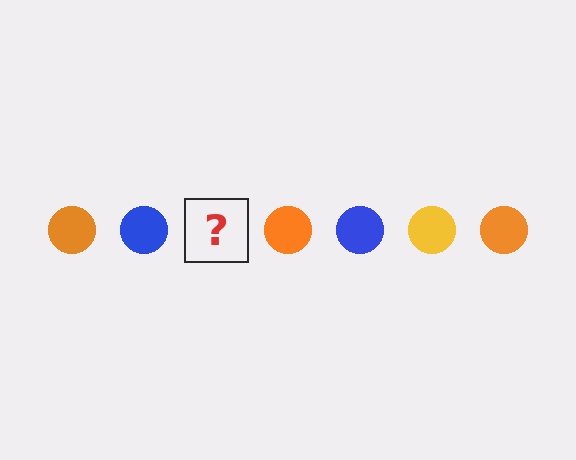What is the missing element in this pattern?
The missing element is a yellow circle.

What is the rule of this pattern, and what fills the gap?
The rule is that the pattern cycles through orange, blue, yellow circles. The gap should be filled with a yellow circle.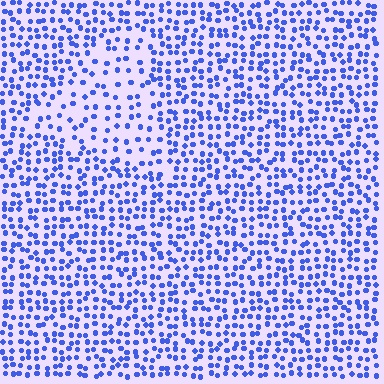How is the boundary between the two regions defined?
The boundary is defined by a change in element density (approximately 1.8x ratio). All elements are the same color, size, and shape.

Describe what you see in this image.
The image contains small blue elements arranged at two different densities. A triangle-shaped region is visible where the elements are less densely packed than the surrounding area.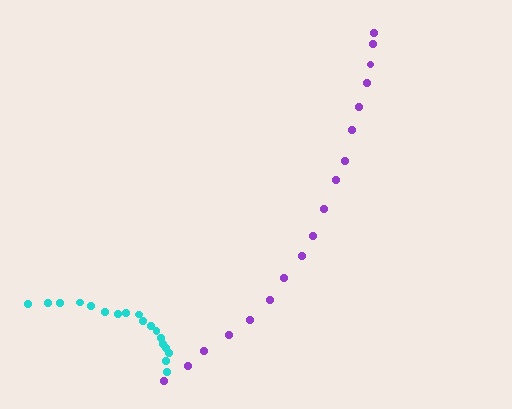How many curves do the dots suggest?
There are 2 distinct paths.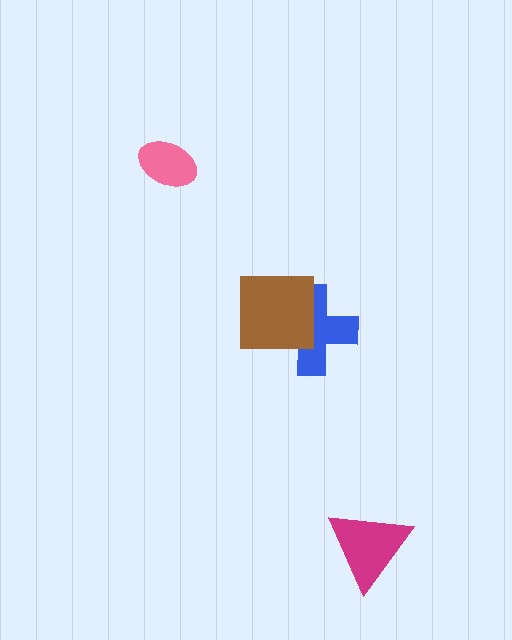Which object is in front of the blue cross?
The brown square is in front of the blue cross.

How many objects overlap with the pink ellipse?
0 objects overlap with the pink ellipse.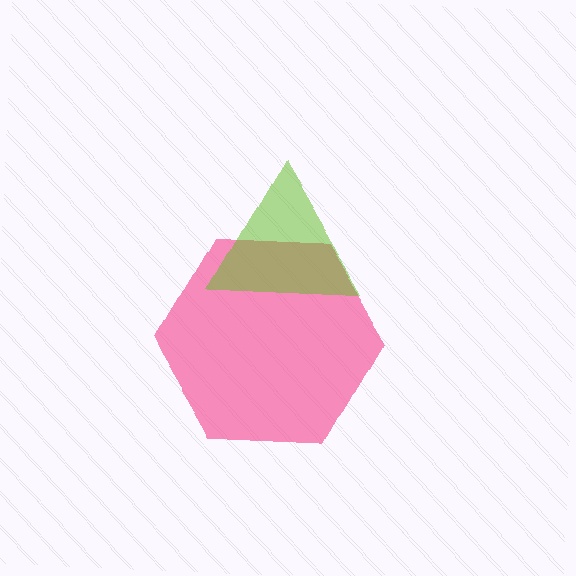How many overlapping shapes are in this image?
There are 2 overlapping shapes in the image.